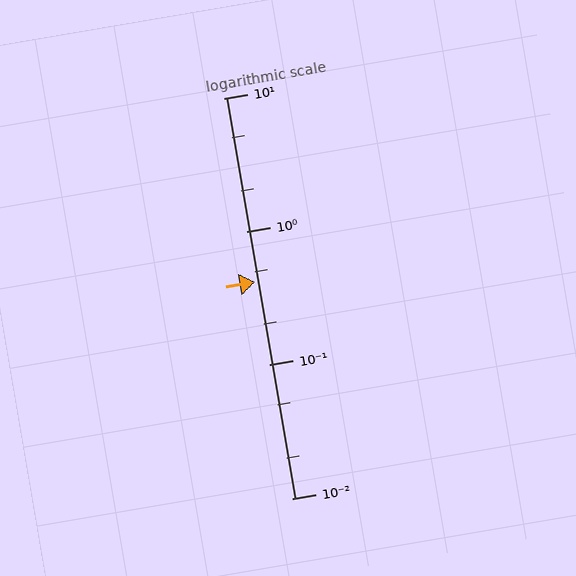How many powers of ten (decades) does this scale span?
The scale spans 3 decades, from 0.01 to 10.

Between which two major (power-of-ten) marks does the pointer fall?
The pointer is between 0.1 and 1.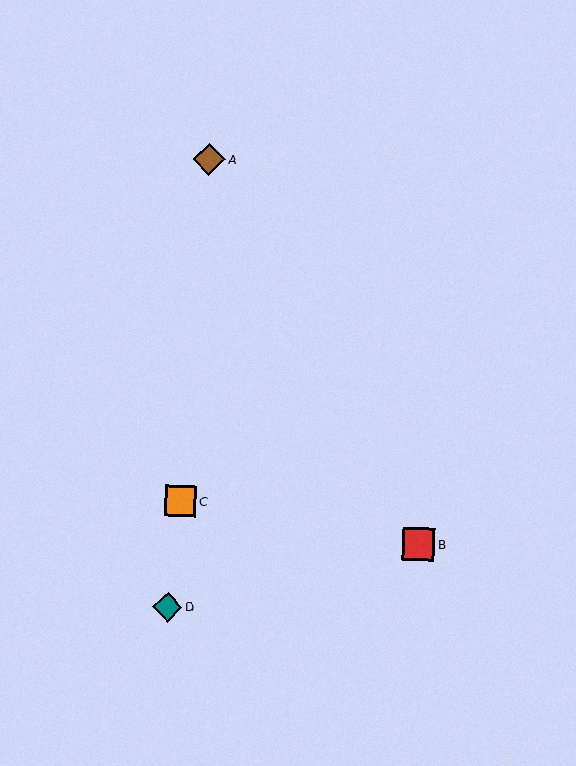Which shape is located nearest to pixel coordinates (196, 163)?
The brown diamond (labeled A) at (209, 159) is nearest to that location.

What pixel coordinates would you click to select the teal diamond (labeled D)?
Click at (167, 607) to select the teal diamond D.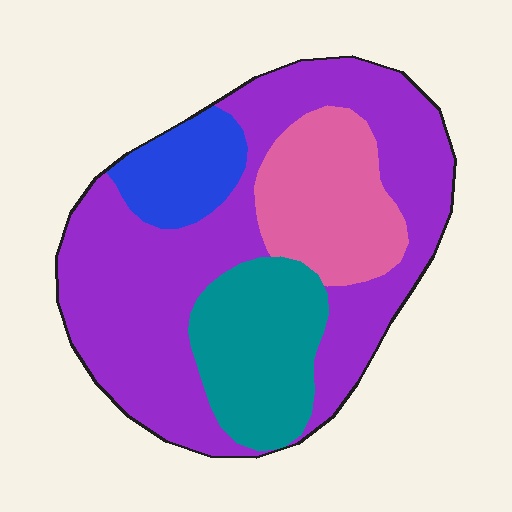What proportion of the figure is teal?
Teal takes up about one sixth (1/6) of the figure.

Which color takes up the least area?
Blue, at roughly 10%.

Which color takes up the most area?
Purple, at roughly 55%.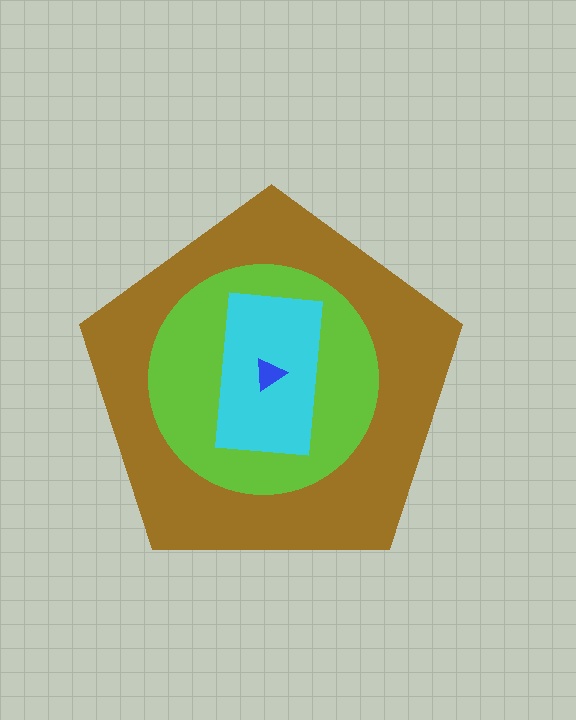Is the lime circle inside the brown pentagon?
Yes.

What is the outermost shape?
The brown pentagon.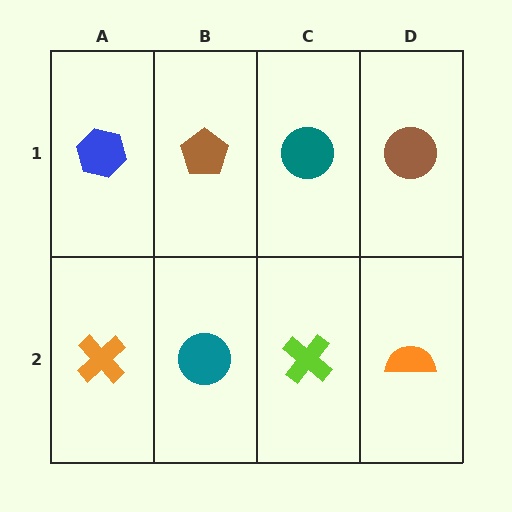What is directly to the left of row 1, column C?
A brown pentagon.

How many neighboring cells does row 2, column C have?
3.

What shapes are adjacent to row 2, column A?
A blue hexagon (row 1, column A), a teal circle (row 2, column B).